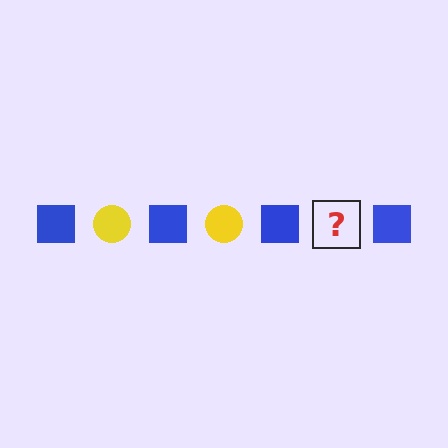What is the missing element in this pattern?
The missing element is a yellow circle.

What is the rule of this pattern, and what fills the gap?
The rule is that the pattern alternates between blue square and yellow circle. The gap should be filled with a yellow circle.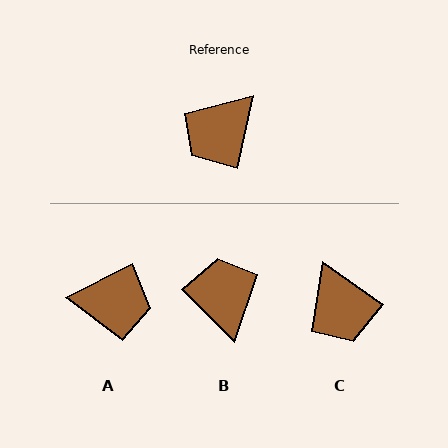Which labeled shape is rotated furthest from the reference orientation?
A, about 128 degrees away.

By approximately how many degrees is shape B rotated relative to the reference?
Approximately 123 degrees clockwise.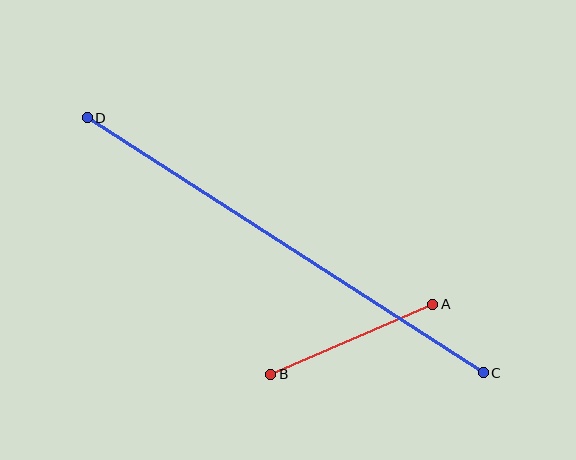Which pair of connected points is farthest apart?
Points C and D are farthest apart.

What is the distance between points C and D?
The distance is approximately 471 pixels.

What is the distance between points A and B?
The distance is approximately 176 pixels.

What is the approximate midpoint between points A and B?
The midpoint is at approximately (352, 339) pixels.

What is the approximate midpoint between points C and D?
The midpoint is at approximately (285, 245) pixels.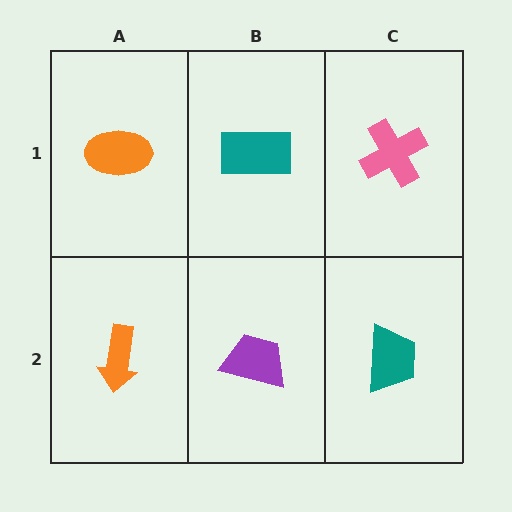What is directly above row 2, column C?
A pink cross.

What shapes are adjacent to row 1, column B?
A purple trapezoid (row 2, column B), an orange ellipse (row 1, column A), a pink cross (row 1, column C).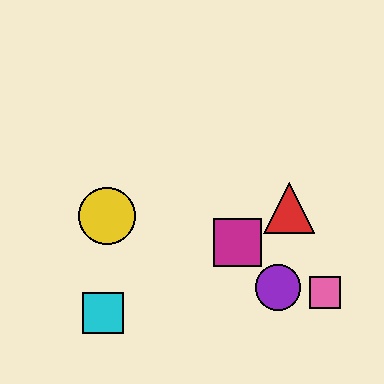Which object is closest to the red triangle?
The magenta square is closest to the red triangle.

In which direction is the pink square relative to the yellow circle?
The pink square is to the right of the yellow circle.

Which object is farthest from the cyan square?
The pink square is farthest from the cyan square.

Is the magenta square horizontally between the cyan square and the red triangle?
Yes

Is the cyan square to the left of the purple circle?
Yes